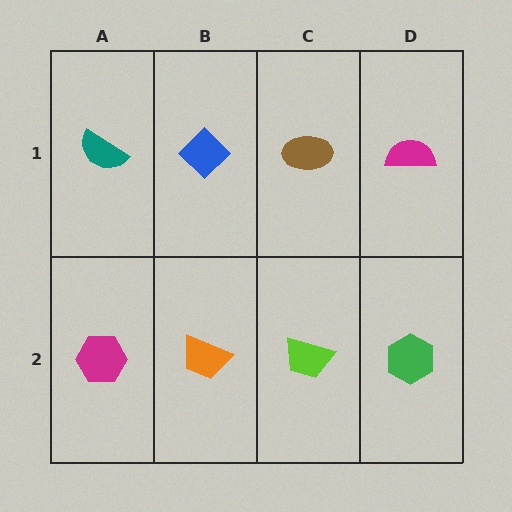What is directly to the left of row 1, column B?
A teal semicircle.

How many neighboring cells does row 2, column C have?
3.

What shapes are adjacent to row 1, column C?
A lime trapezoid (row 2, column C), a blue diamond (row 1, column B), a magenta semicircle (row 1, column D).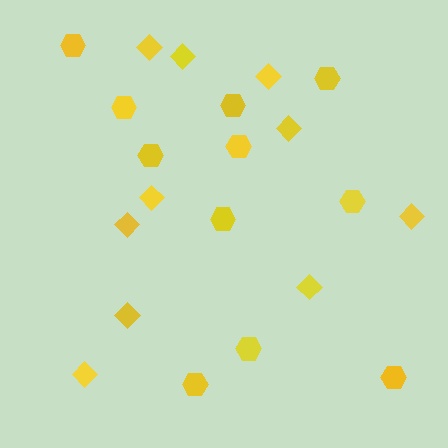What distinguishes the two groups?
There are 2 groups: one group of diamonds (10) and one group of hexagons (11).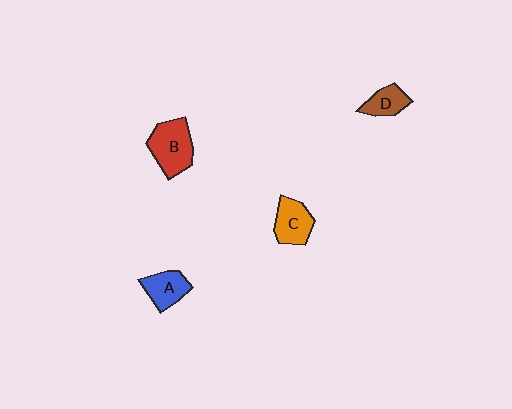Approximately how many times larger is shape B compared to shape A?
Approximately 1.5 times.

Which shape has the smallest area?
Shape D (brown).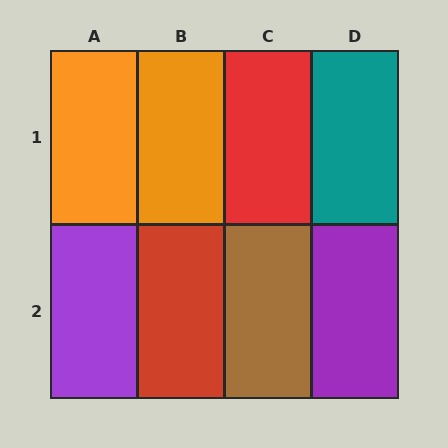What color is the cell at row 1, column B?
Orange.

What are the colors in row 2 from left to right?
Purple, red, brown, purple.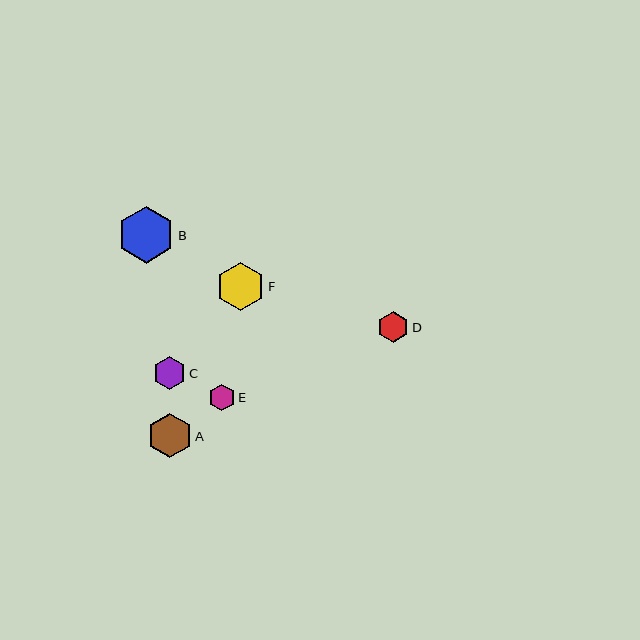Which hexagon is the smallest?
Hexagon E is the smallest with a size of approximately 27 pixels.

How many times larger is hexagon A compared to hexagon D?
Hexagon A is approximately 1.4 times the size of hexagon D.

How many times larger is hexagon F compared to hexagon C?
Hexagon F is approximately 1.5 times the size of hexagon C.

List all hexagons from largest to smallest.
From largest to smallest: B, F, A, C, D, E.